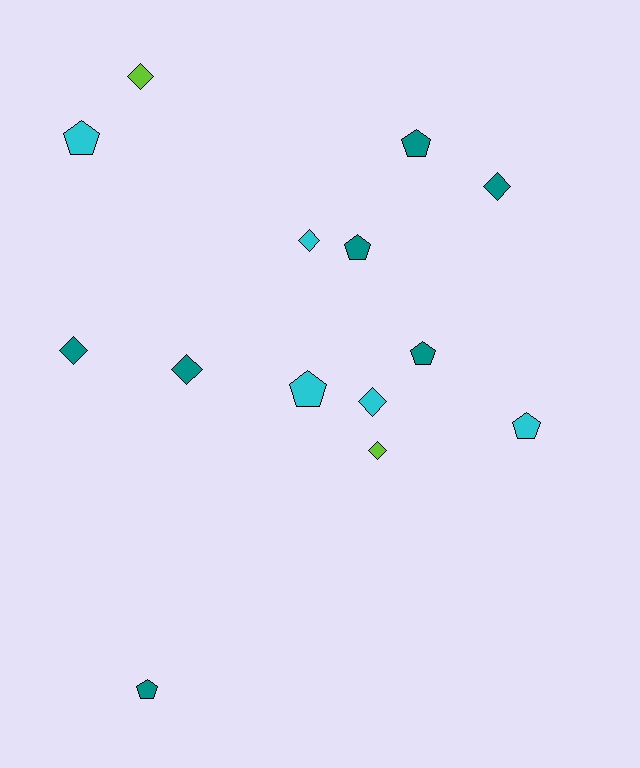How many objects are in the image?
There are 14 objects.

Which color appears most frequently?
Teal, with 7 objects.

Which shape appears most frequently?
Diamond, with 7 objects.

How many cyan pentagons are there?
There are 3 cyan pentagons.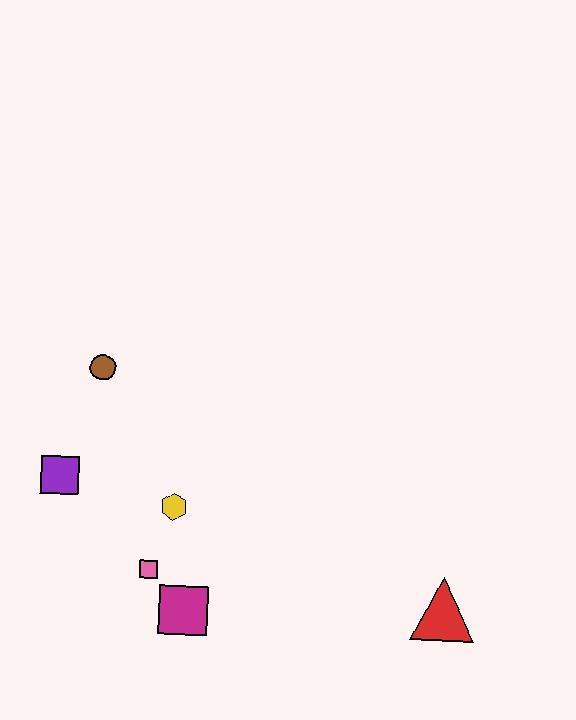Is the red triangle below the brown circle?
Yes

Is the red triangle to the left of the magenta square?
No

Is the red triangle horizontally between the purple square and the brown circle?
No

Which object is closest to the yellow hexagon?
The pink square is closest to the yellow hexagon.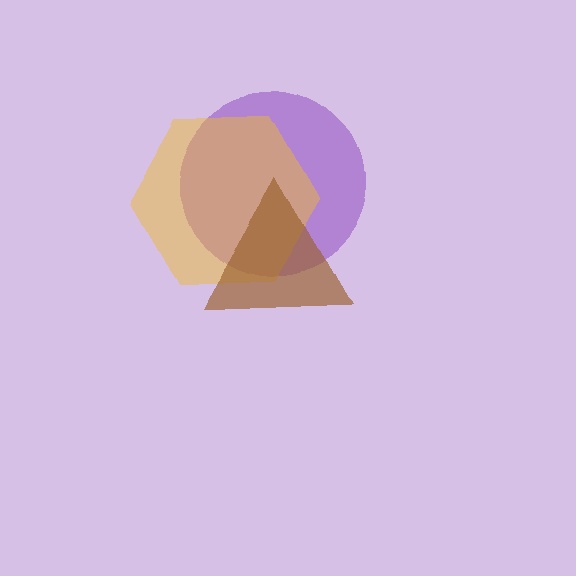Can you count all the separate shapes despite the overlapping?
Yes, there are 3 separate shapes.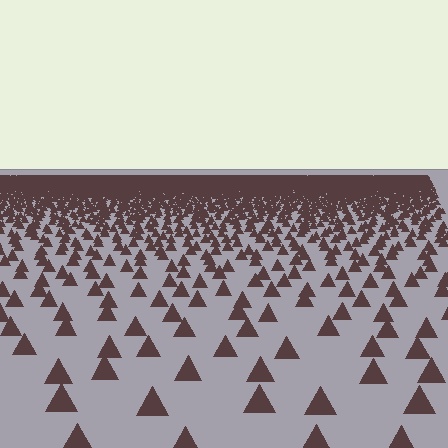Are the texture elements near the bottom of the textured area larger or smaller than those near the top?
Larger. Near the bottom, elements are closer to the viewer and appear at a bigger on-screen size.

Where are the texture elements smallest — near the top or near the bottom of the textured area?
Near the top.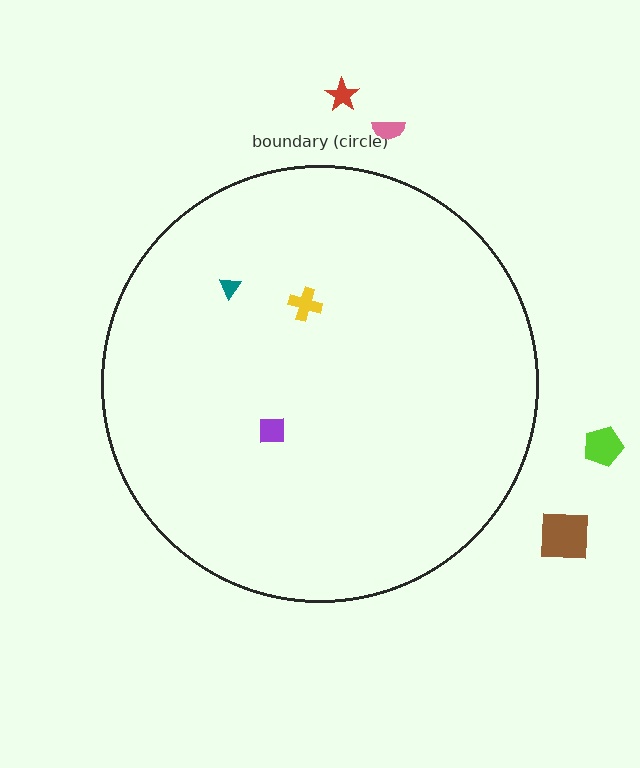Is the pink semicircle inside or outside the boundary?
Outside.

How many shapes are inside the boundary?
3 inside, 4 outside.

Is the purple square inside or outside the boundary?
Inside.